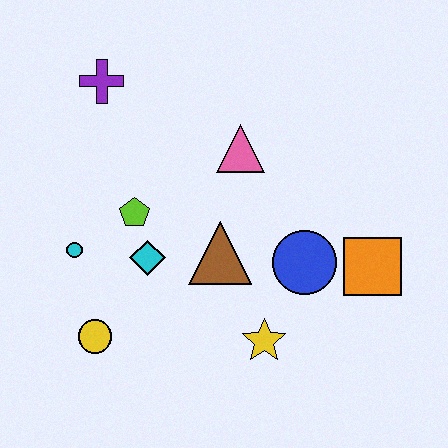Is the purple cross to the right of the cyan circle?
Yes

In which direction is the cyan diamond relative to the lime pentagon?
The cyan diamond is below the lime pentagon.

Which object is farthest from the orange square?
The purple cross is farthest from the orange square.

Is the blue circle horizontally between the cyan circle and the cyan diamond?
No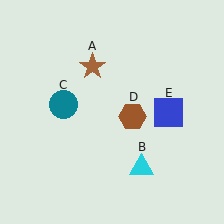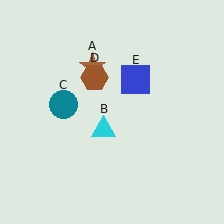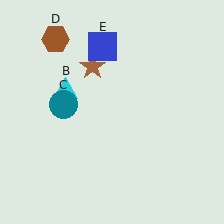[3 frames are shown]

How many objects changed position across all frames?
3 objects changed position: cyan triangle (object B), brown hexagon (object D), blue square (object E).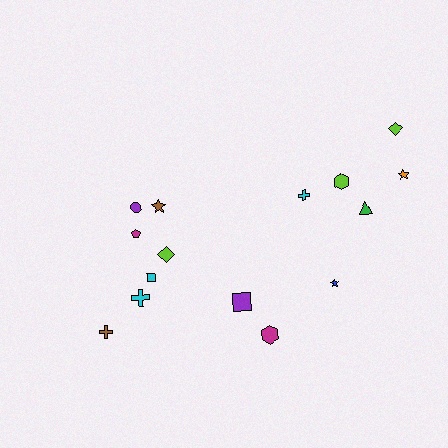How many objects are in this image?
There are 15 objects.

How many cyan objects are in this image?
There are 3 cyan objects.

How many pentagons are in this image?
There is 1 pentagon.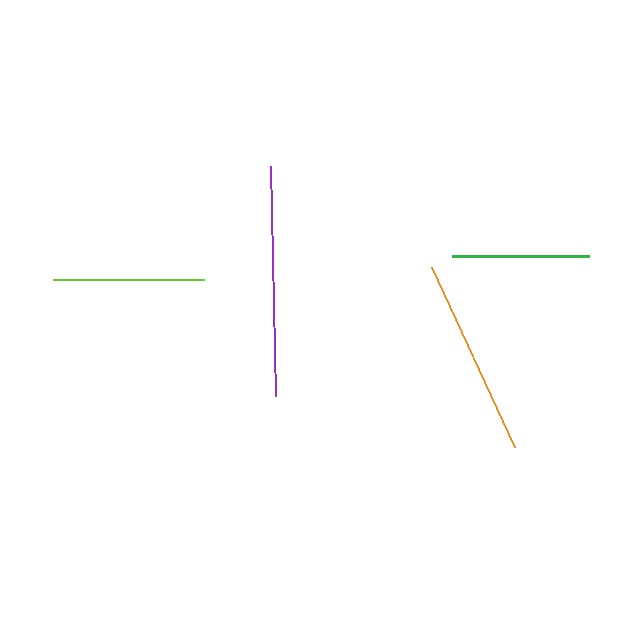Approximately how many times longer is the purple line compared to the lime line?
The purple line is approximately 1.5 times the length of the lime line.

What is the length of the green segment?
The green segment is approximately 136 pixels long.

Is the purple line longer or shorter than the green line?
The purple line is longer than the green line.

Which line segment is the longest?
The purple line is the longest at approximately 229 pixels.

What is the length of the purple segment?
The purple segment is approximately 229 pixels long.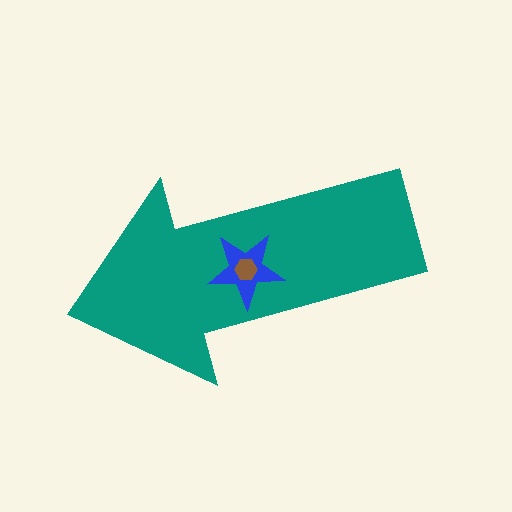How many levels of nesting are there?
3.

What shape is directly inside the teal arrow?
The blue star.